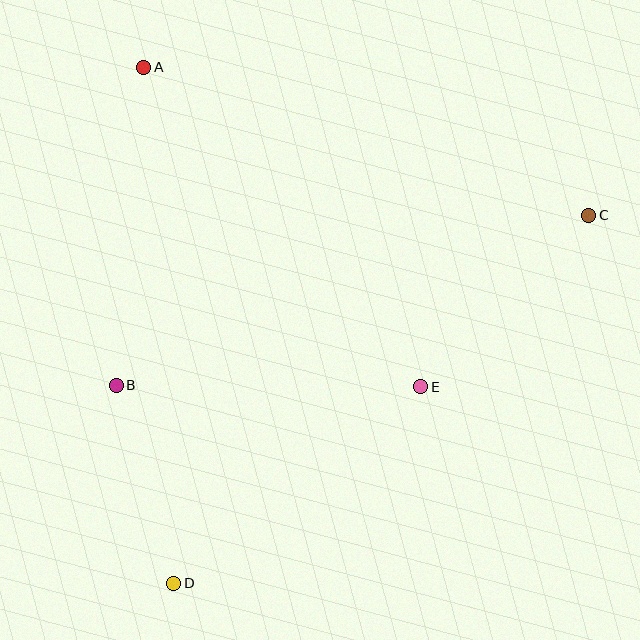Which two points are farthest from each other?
Points C and D are farthest from each other.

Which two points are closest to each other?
Points B and D are closest to each other.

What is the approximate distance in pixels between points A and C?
The distance between A and C is approximately 469 pixels.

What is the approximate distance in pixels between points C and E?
The distance between C and E is approximately 240 pixels.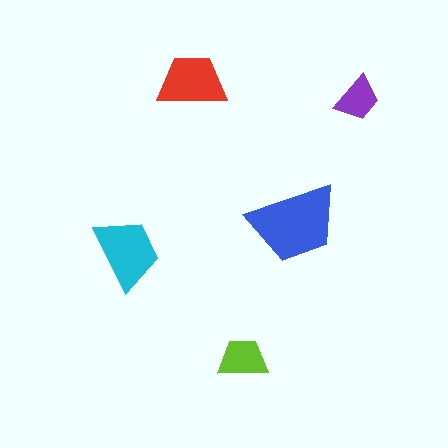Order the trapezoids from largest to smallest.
the blue one, the cyan one, the red one, the lime one, the purple one.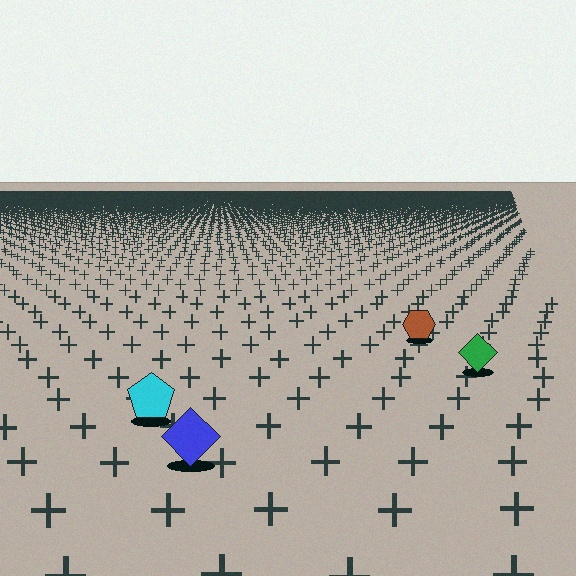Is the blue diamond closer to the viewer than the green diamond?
Yes. The blue diamond is closer — you can tell from the texture gradient: the ground texture is coarser near it.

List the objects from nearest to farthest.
From nearest to farthest: the blue diamond, the cyan pentagon, the green diamond, the brown hexagon.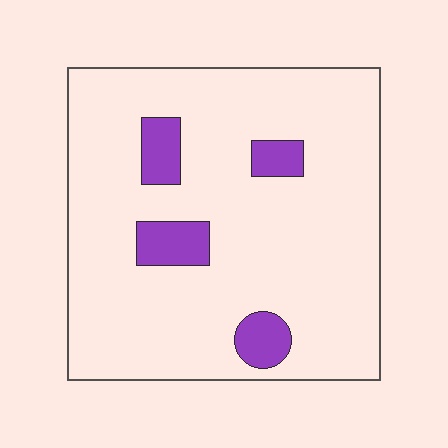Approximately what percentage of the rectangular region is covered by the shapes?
Approximately 10%.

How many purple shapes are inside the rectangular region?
4.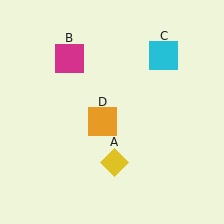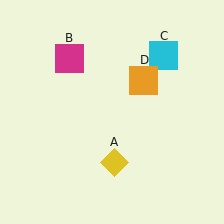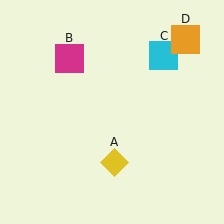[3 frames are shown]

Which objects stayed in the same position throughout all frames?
Yellow diamond (object A) and magenta square (object B) and cyan square (object C) remained stationary.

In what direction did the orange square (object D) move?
The orange square (object D) moved up and to the right.